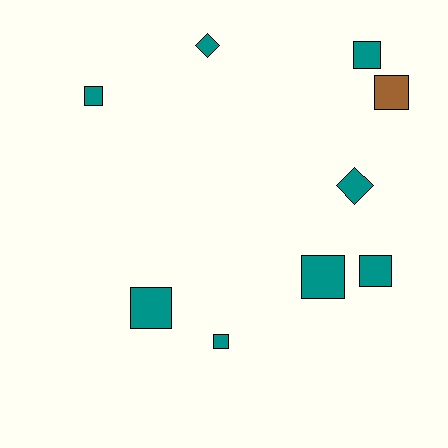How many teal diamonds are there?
There are 2 teal diamonds.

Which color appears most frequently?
Teal, with 8 objects.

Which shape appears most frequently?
Square, with 7 objects.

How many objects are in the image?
There are 9 objects.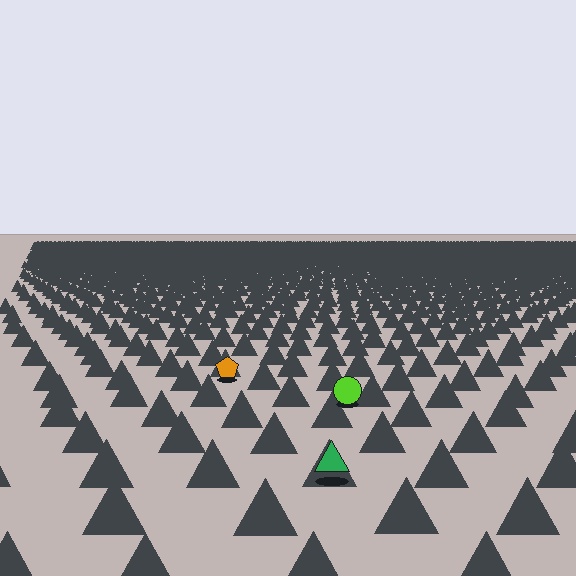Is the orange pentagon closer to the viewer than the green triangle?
No. The green triangle is closer — you can tell from the texture gradient: the ground texture is coarser near it.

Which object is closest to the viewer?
The green triangle is closest. The texture marks near it are larger and more spread out.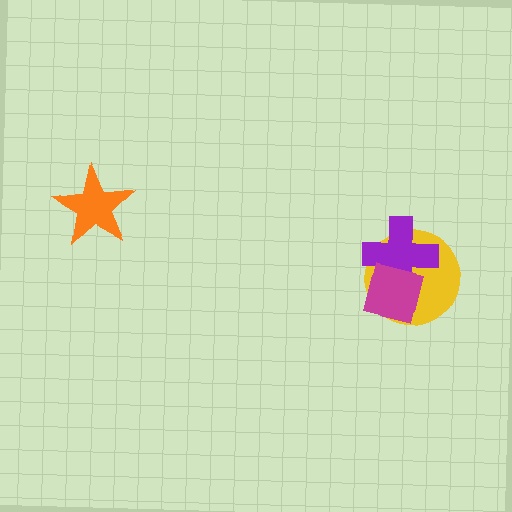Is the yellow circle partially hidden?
Yes, it is partially covered by another shape.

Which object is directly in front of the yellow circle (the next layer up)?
The purple cross is directly in front of the yellow circle.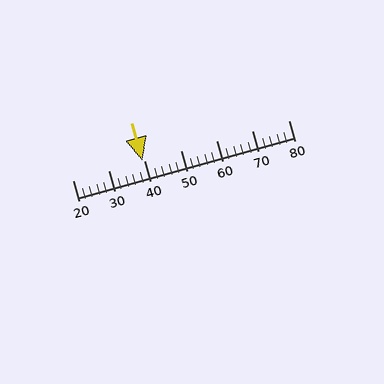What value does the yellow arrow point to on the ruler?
The yellow arrow points to approximately 40.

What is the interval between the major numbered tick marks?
The major tick marks are spaced 10 units apart.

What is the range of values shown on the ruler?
The ruler shows values from 20 to 80.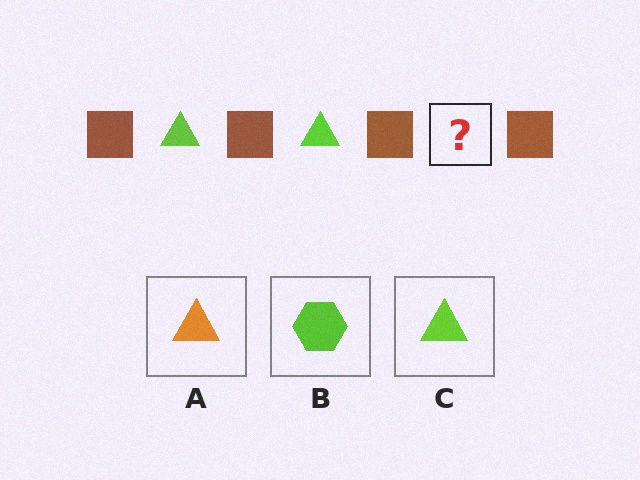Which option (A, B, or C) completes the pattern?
C.